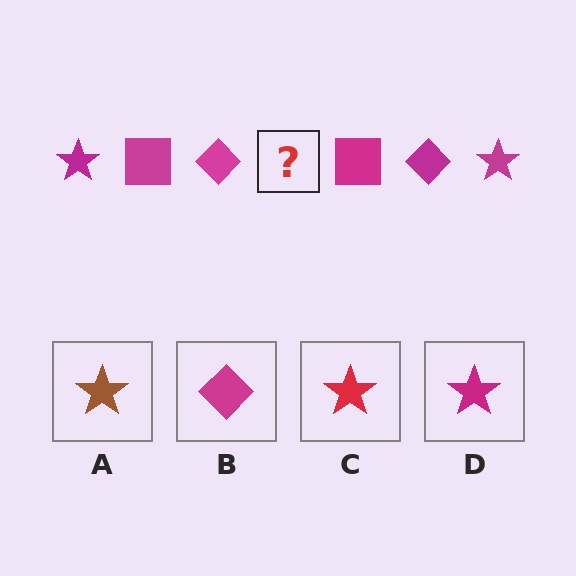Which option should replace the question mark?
Option D.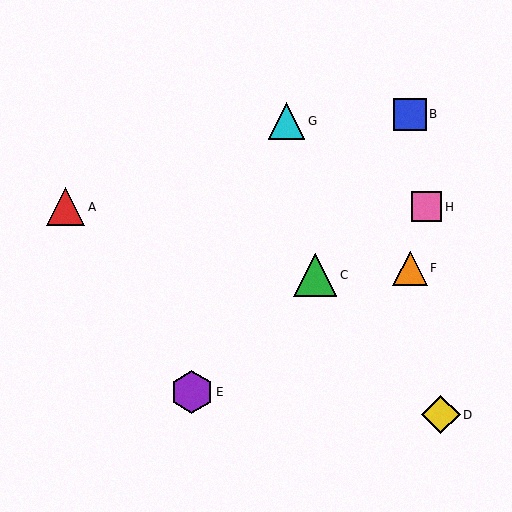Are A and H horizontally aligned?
Yes, both are at y≈207.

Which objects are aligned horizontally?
Objects A, H are aligned horizontally.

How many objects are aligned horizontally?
2 objects (A, H) are aligned horizontally.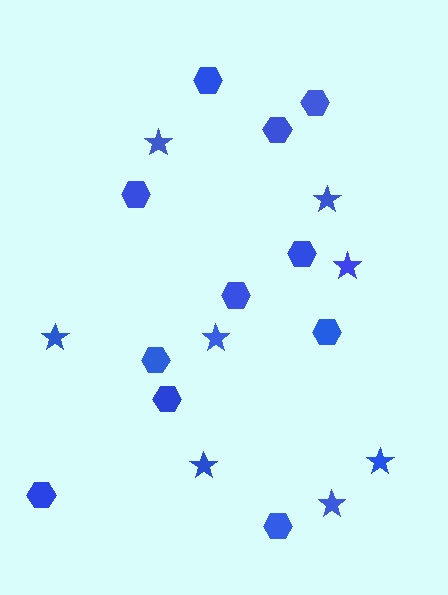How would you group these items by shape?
There are 2 groups: one group of hexagons (11) and one group of stars (8).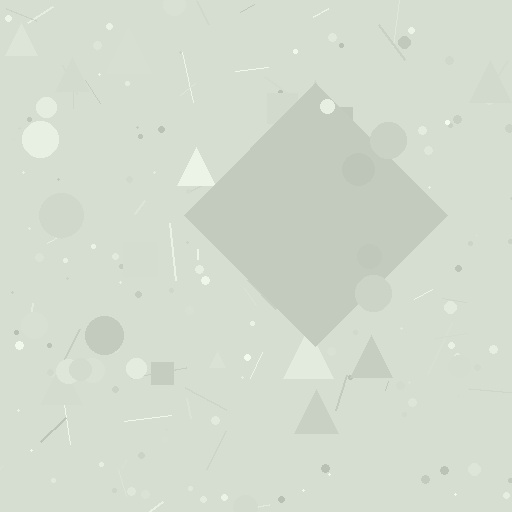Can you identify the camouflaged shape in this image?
The camouflaged shape is a diamond.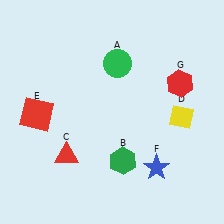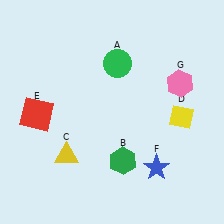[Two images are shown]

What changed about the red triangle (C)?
In Image 1, C is red. In Image 2, it changed to yellow.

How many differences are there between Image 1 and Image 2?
There are 2 differences between the two images.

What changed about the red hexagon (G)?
In Image 1, G is red. In Image 2, it changed to pink.